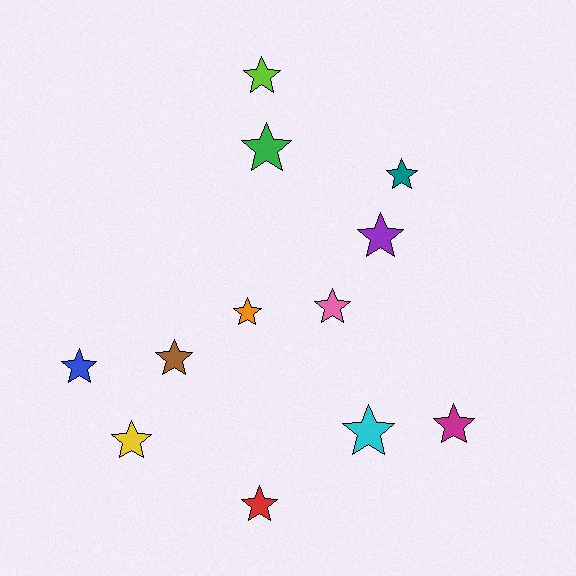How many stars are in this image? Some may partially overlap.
There are 12 stars.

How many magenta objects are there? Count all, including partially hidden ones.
There is 1 magenta object.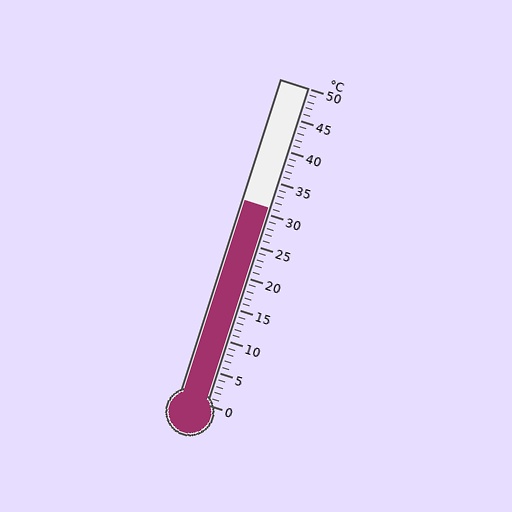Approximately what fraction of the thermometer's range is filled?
The thermometer is filled to approximately 60% of its range.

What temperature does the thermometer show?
The thermometer shows approximately 31°C.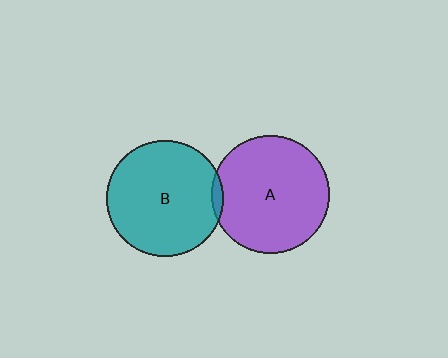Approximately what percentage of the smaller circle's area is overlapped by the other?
Approximately 5%.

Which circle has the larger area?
Circle A (purple).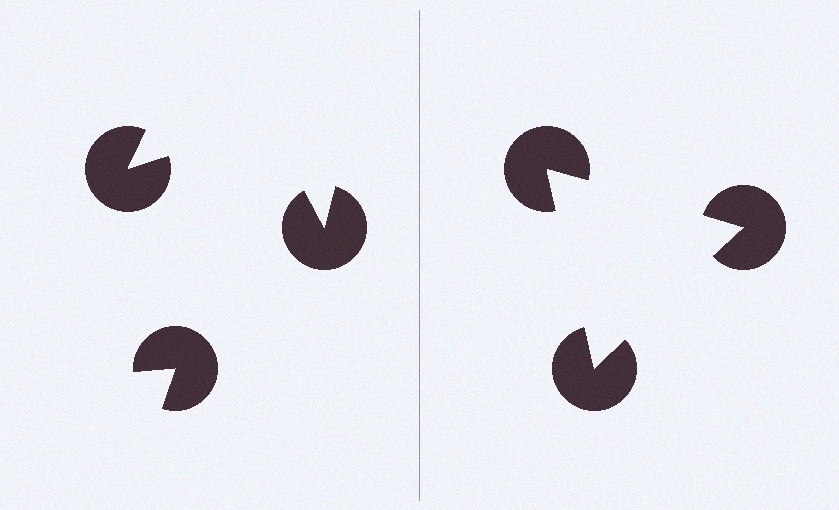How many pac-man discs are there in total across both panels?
6 — 3 on each side.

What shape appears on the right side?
An illusory triangle.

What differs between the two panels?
The pac-man discs are positioned identically on both sides; only the wedge orientations differ. On the right they align to a triangle; on the left they are misaligned.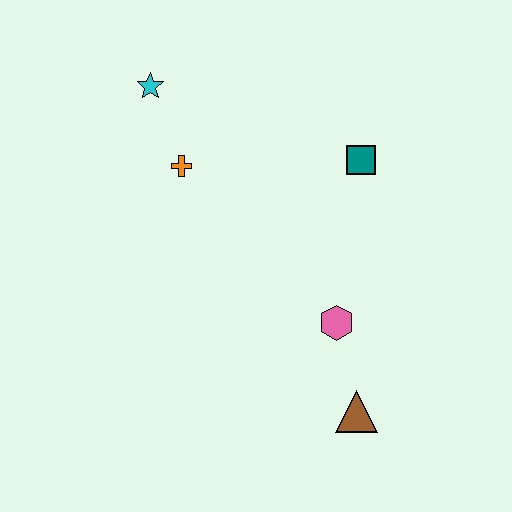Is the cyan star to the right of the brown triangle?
No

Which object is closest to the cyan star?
The orange cross is closest to the cyan star.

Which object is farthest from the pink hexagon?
The cyan star is farthest from the pink hexagon.